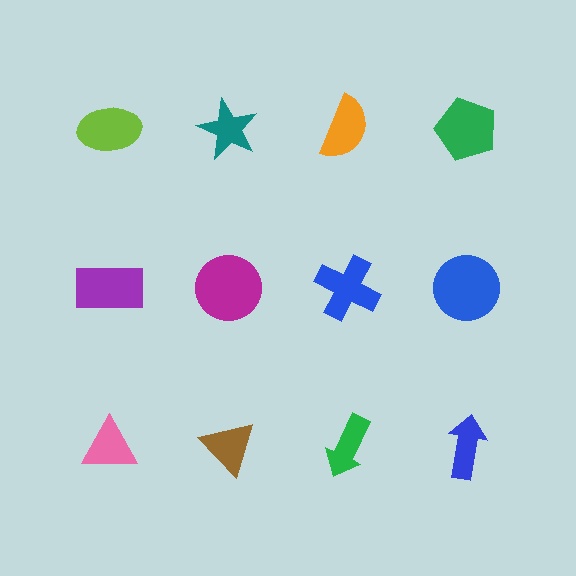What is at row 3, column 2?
A brown triangle.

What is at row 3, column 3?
A green arrow.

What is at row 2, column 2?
A magenta circle.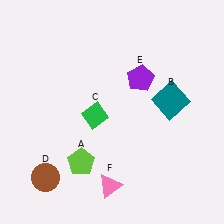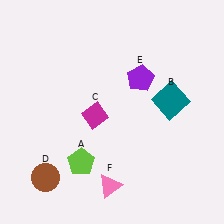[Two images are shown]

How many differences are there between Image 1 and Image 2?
There is 1 difference between the two images.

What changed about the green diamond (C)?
In Image 1, C is green. In Image 2, it changed to magenta.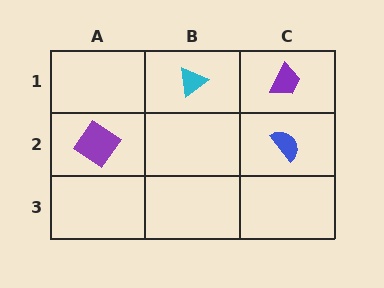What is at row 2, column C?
A blue semicircle.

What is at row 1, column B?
A cyan triangle.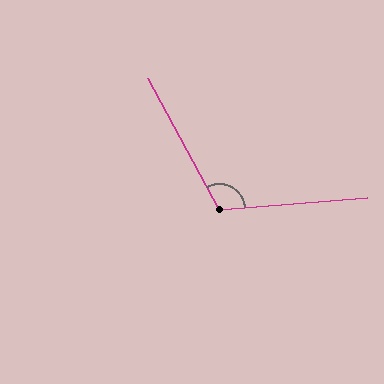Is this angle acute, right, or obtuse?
It is obtuse.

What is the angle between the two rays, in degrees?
Approximately 114 degrees.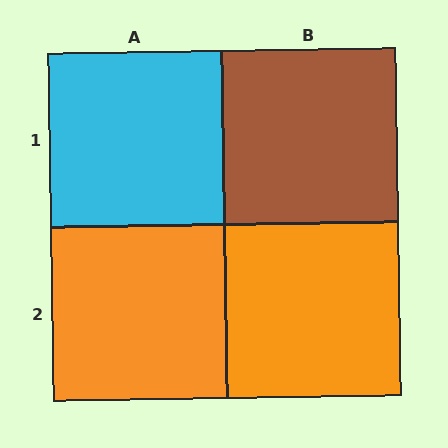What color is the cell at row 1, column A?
Cyan.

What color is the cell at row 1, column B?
Brown.